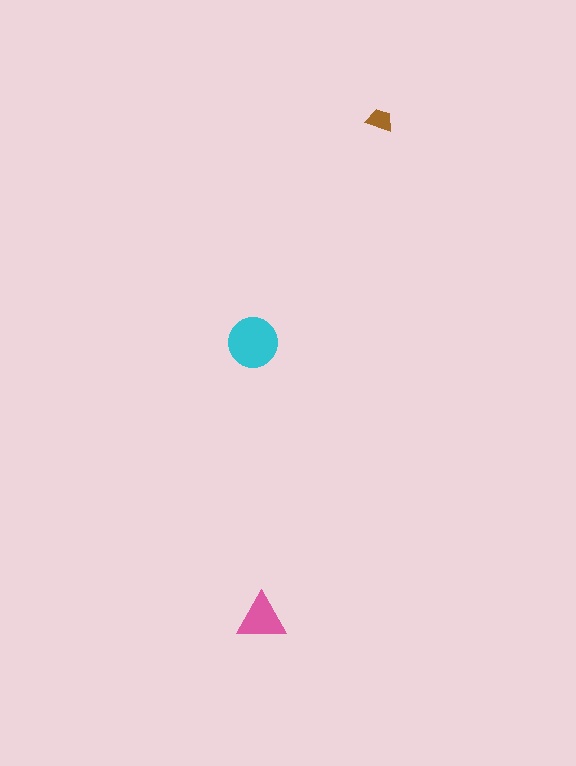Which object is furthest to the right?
The brown trapezoid is rightmost.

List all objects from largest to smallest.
The cyan circle, the pink triangle, the brown trapezoid.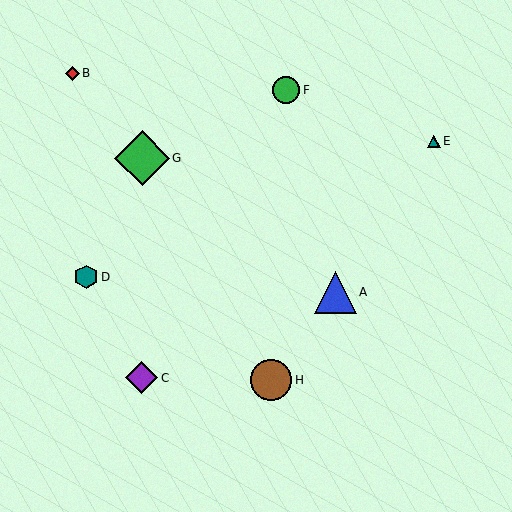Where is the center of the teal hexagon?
The center of the teal hexagon is at (86, 277).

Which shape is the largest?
The green diamond (labeled G) is the largest.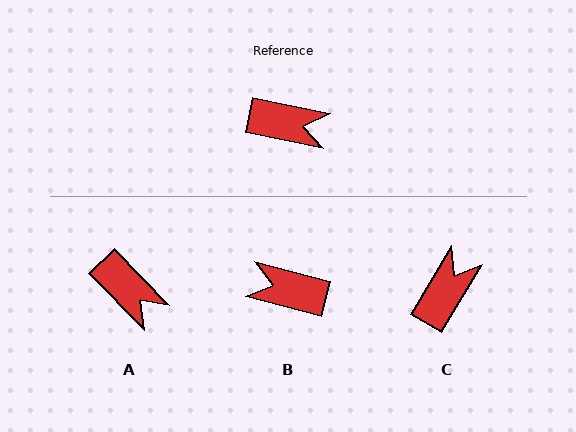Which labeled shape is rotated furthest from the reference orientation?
B, about 177 degrees away.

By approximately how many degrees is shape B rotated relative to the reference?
Approximately 177 degrees counter-clockwise.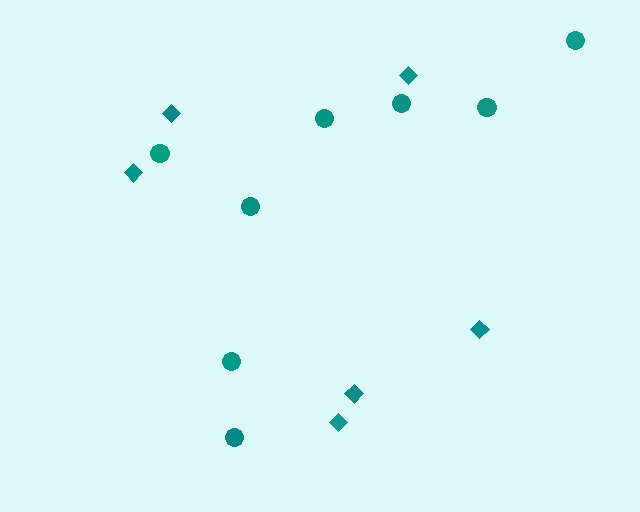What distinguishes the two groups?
There are 2 groups: one group of diamonds (6) and one group of circles (8).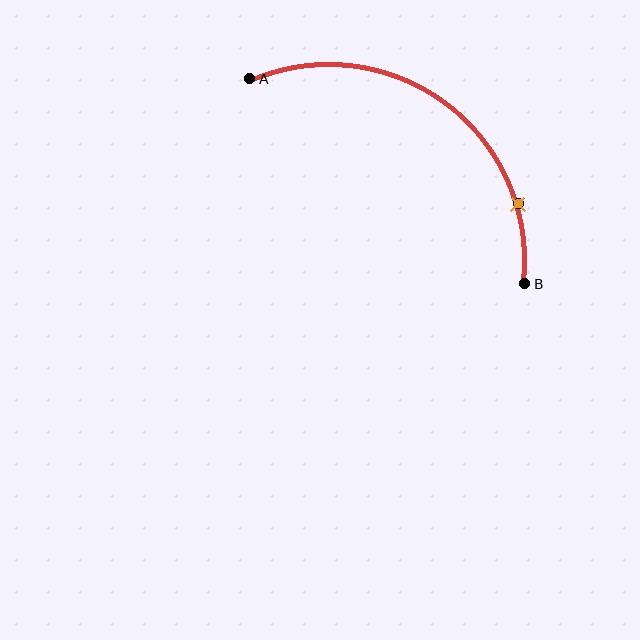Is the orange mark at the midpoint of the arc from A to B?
No. The orange mark lies on the arc but is closer to endpoint B. The arc midpoint would be at the point on the curve equidistant along the arc from both A and B.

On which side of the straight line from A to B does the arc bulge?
The arc bulges above and to the right of the straight line connecting A and B.